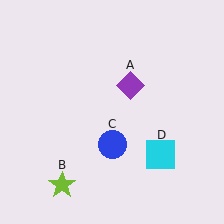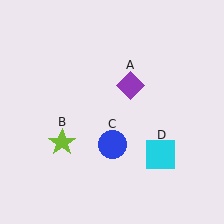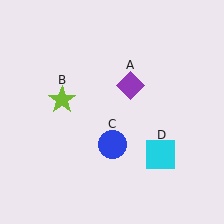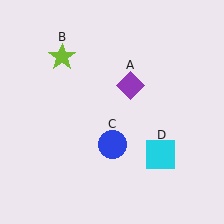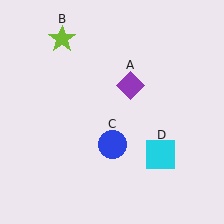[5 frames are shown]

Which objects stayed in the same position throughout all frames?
Purple diamond (object A) and blue circle (object C) and cyan square (object D) remained stationary.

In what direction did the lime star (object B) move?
The lime star (object B) moved up.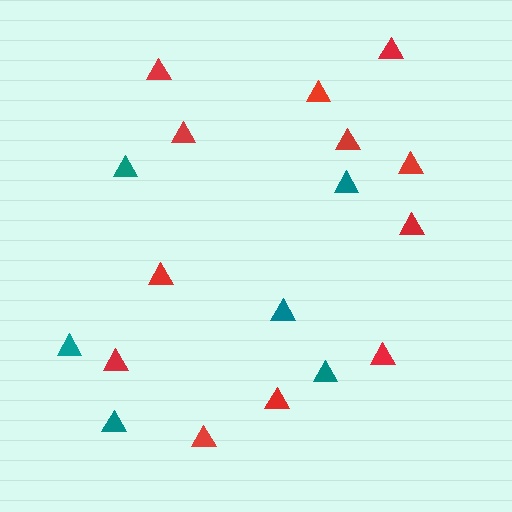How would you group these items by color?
There are 2 groups: one group of red triangles (12) and one group of teal triangles (6).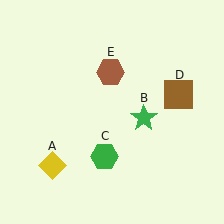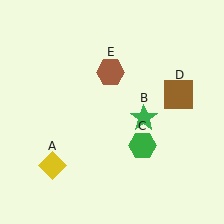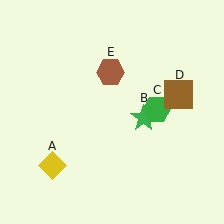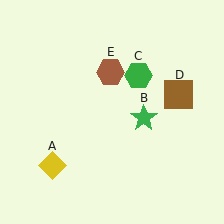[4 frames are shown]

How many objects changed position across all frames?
1 object changed position: green hexagon (object C).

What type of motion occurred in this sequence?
The green hexagon (object C) rotated counterclockwise around the center of the scene.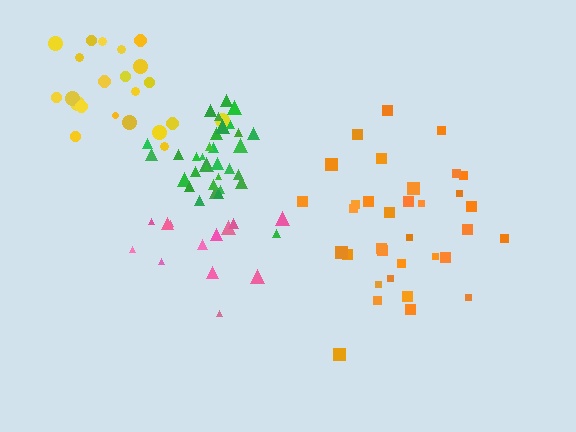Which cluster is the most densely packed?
Green.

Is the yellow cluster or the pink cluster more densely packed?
Yellow.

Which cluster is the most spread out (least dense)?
Pink.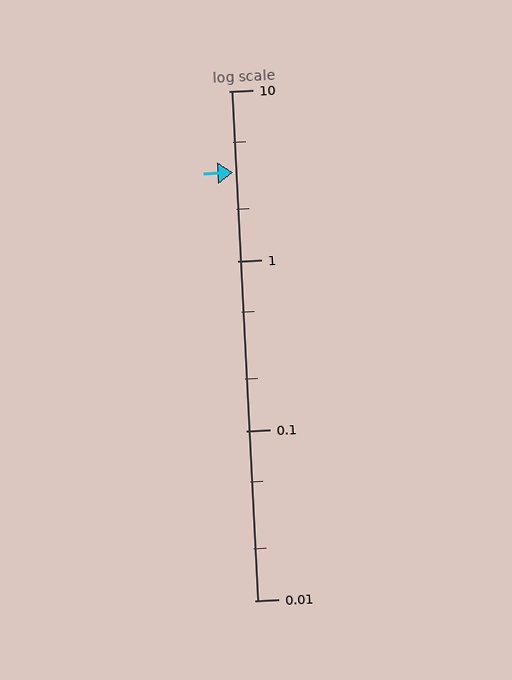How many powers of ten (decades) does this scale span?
The scale spans 3 decades, from 0.01 to 10.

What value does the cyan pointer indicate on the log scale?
The pointer indicates approximately 3.3.